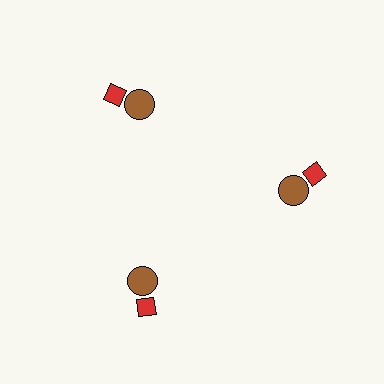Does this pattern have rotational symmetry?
Yes, this pattern has 3-fold rotational symmetry. It looks the same after rotating 120 degrees around the center.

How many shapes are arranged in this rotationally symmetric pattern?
There are 6 shapes, arranged in 3 groups of 2.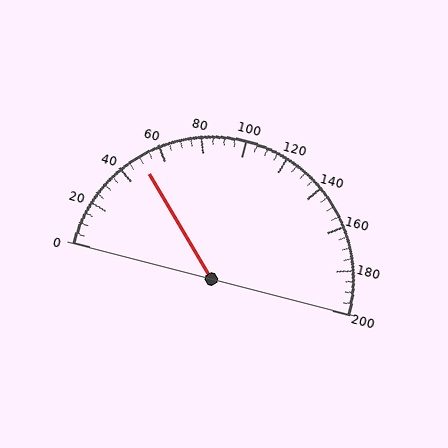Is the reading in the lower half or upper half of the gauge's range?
The reading is in the lower half of the range (0 to 200).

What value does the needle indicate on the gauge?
The needle indicates approximately 50.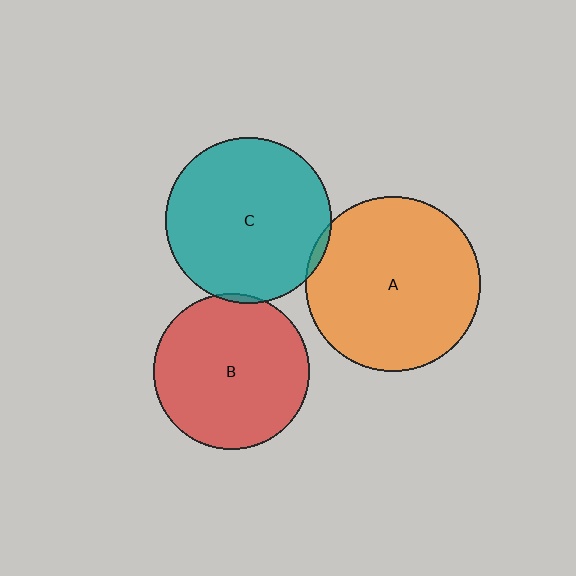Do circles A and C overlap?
Yes.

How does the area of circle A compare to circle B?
Approximately 1.3 times.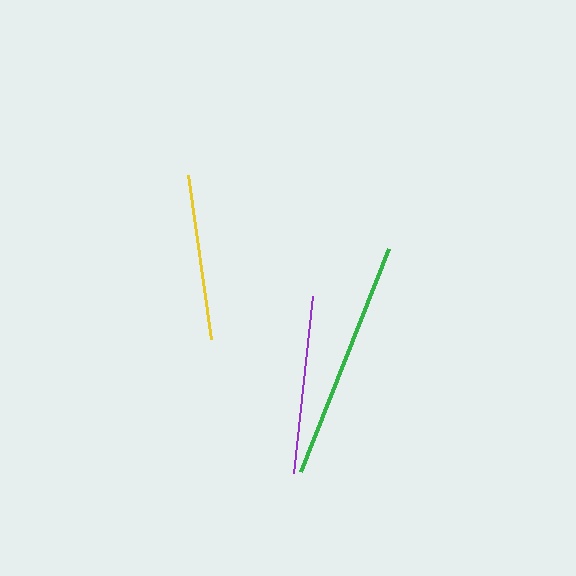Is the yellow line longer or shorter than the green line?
The green line is longer than the yellow line.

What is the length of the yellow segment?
The yellow segment is approximately 165 pixels long.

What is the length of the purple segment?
The purple segment is approximately 178 pixels long.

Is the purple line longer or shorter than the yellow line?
The purple line is longer than the yellow line.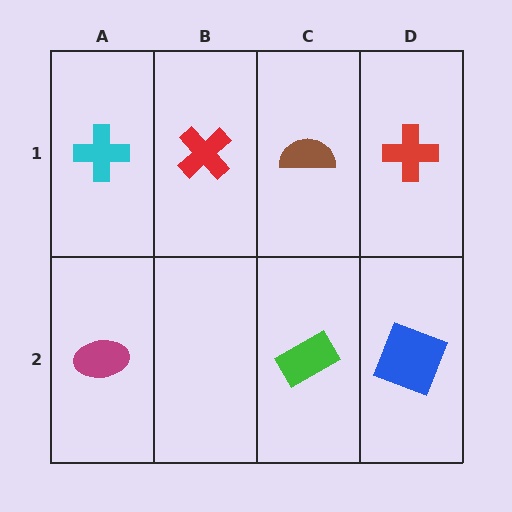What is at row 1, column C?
A brown semicircle.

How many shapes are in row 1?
4 shapes.